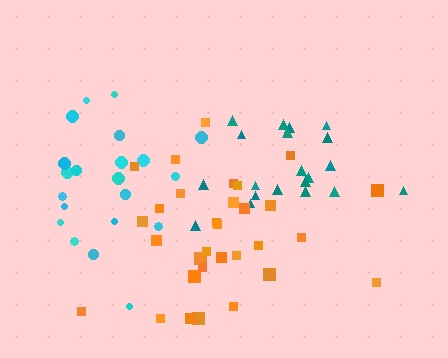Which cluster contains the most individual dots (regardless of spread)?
Orange (31).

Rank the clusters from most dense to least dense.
teal, orange, cyan.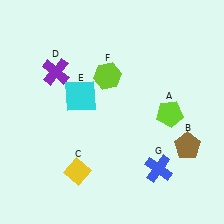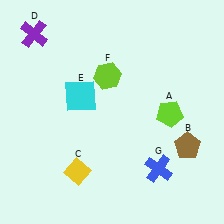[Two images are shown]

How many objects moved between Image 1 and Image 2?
1 object moved between the two images.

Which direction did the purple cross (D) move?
The purple cross (D) moved up.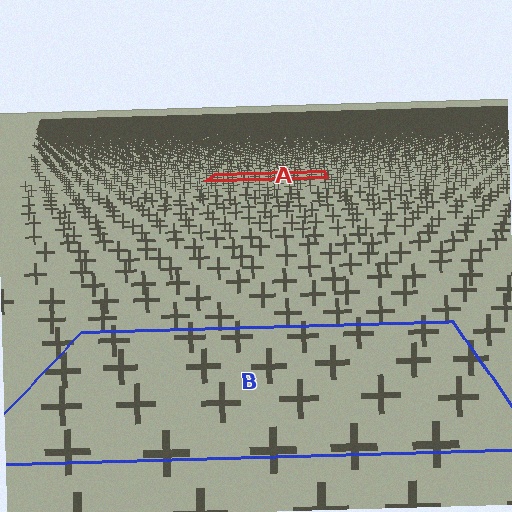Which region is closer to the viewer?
Region B is closer. The texture elements there are larger and more spread out.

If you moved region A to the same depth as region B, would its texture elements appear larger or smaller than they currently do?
They would appear larger. At a closer depth, the same texture elements are projected at a bigger on-screen size.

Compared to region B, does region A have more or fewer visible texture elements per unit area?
Region A has more texture elements per unit area — they are packed more densely because it is farther away.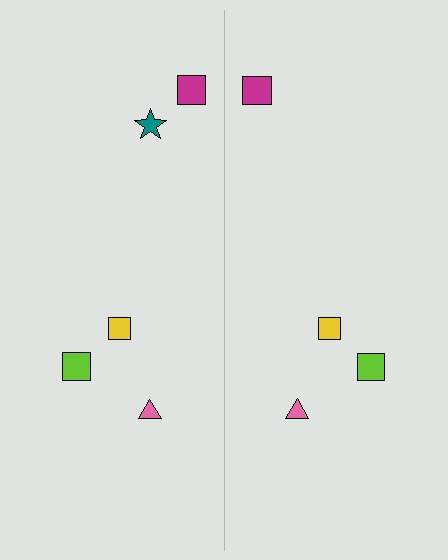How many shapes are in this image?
There are 9 shapes in this image.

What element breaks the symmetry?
A teal star is missing from the right side.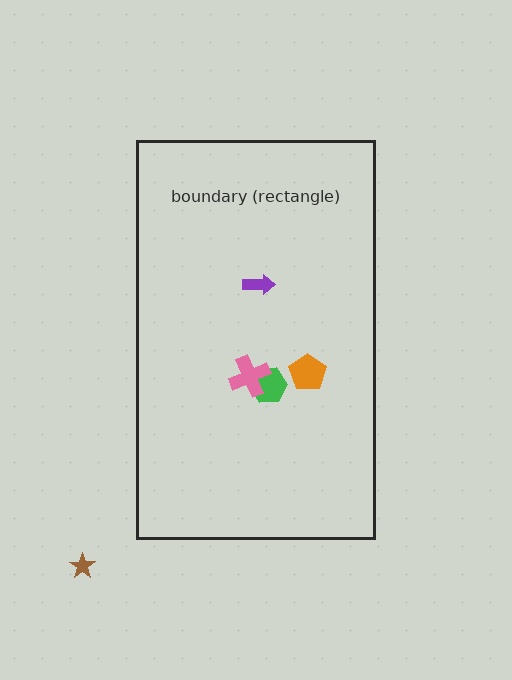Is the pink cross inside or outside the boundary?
Inside.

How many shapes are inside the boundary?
4 inside, 1 outside.